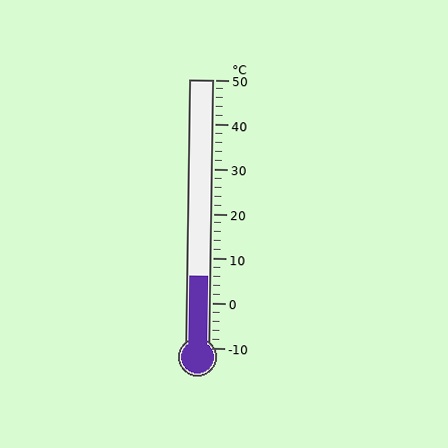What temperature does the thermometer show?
The thermometer shows approximately 6°C.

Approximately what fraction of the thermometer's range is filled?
The thermometer is filled to approximately 25% of its range.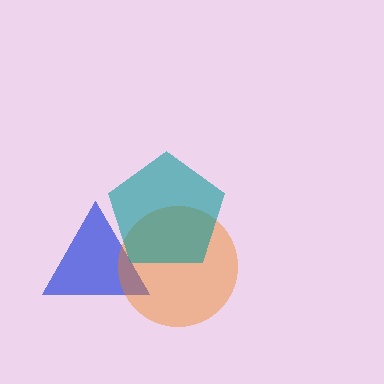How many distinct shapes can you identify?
There are 3 distinct shapes: a blue triangle, an orange circle, a teal pentagon.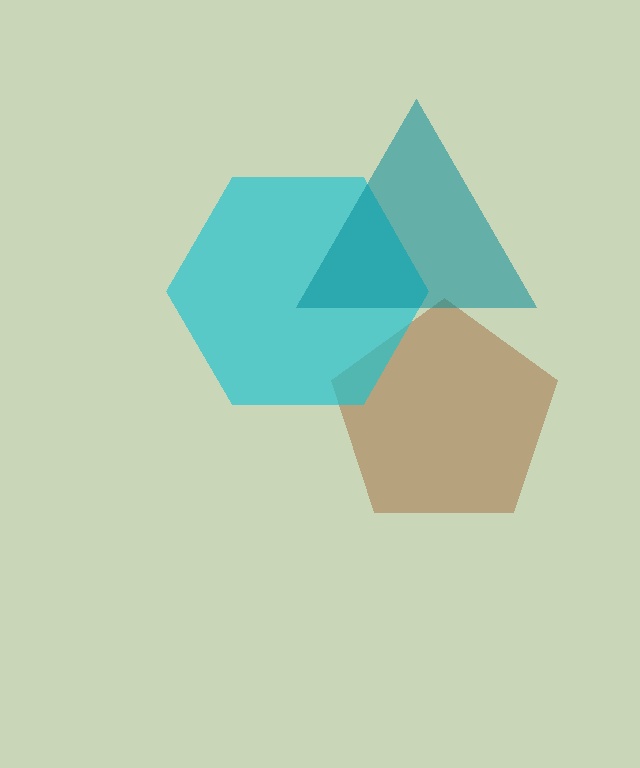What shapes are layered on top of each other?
The layered shapes are: a brown pentagon, a cyan hexagon, a teal triangle.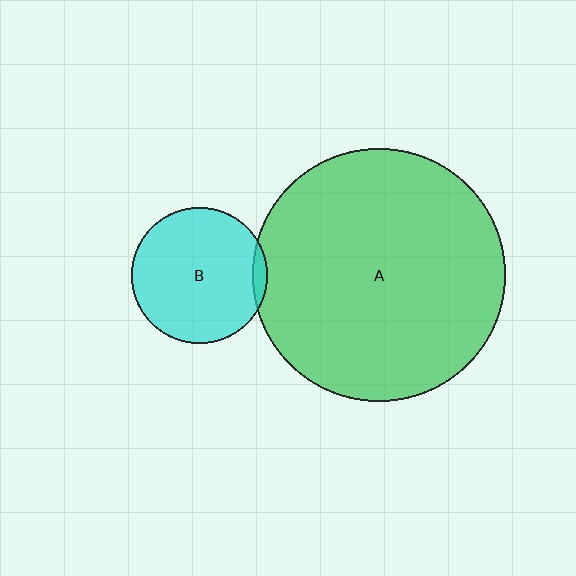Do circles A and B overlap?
Yes.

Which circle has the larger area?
Circle A (green).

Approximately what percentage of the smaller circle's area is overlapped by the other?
Approximately 5%.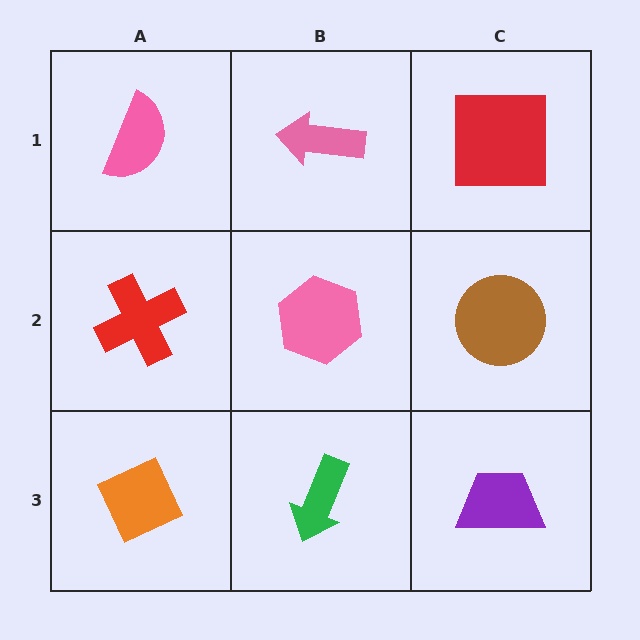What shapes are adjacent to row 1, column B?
A pink hexagon (row 2, column B), a pink semicircle (row 1, column A), a red square (row 1, column C).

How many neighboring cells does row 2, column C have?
3.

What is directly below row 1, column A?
A red cross.